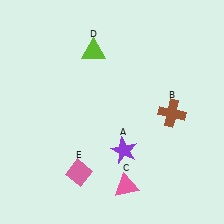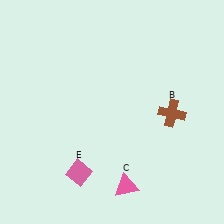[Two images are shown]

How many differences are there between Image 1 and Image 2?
There are 2 differences between the two images.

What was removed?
The purple star (A), the lime triangle (D) were removed in Image 2.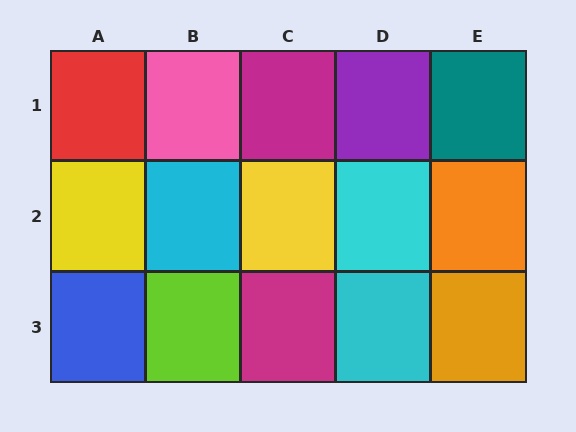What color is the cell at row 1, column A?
Red.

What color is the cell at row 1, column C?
Magenta.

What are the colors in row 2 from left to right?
Yellow, cyan, yellow, cyan, orange.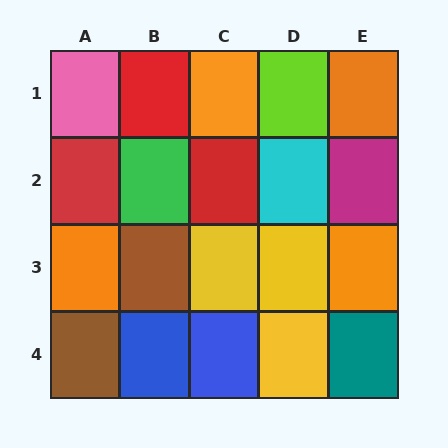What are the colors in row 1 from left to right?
Pink, red, orange, lime, orange.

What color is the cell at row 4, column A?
Brown.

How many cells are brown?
2 cells are brown.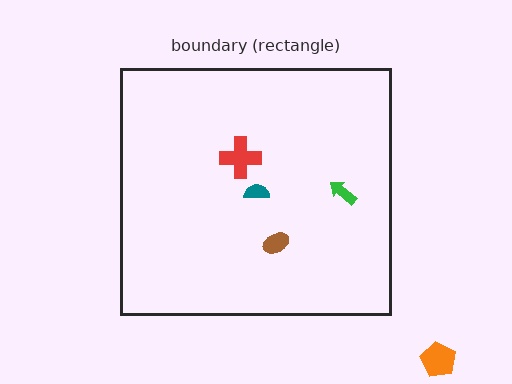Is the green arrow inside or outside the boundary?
Inside.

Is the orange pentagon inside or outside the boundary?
Outside.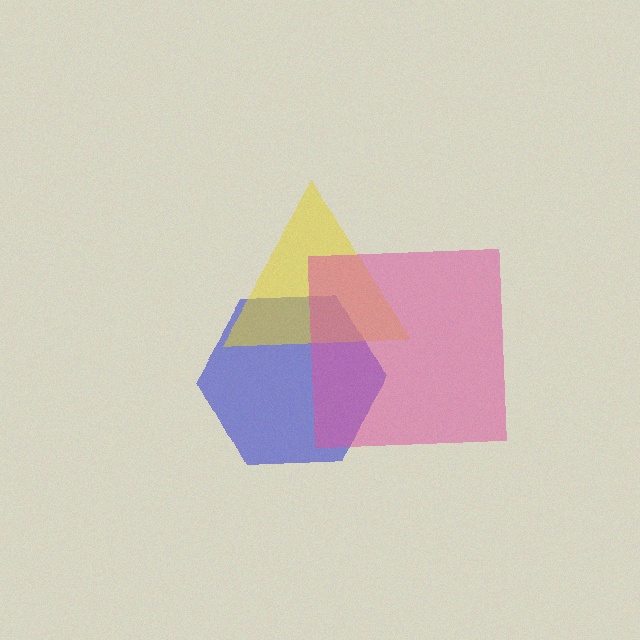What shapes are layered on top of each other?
The layered shapes are: a blue hexagon, a yellow triangle, a pink square.